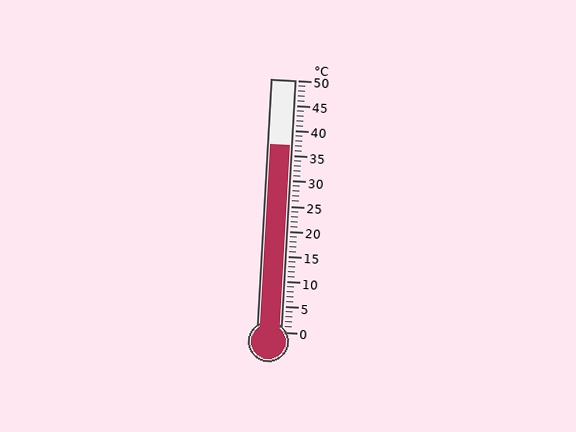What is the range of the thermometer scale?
The thermometer scale ranges from 0°C to 50°C.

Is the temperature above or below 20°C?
The temperature is above 20°C.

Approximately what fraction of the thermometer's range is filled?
The thermometer is filled to approximately 75% of its range.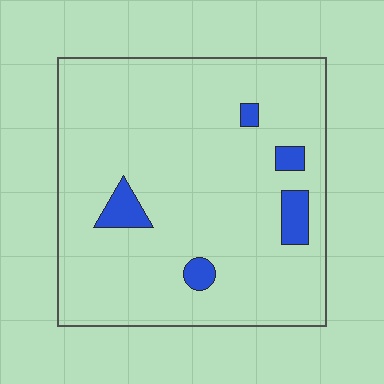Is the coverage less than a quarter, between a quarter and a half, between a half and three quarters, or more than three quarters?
Less than a quarter.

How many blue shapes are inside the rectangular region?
5.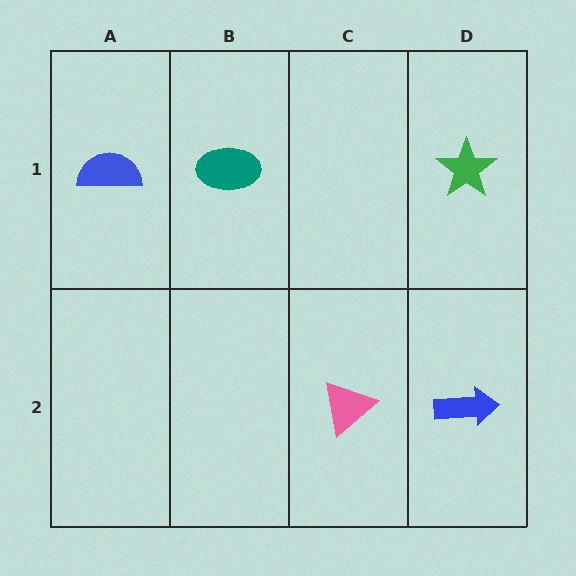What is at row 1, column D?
A green star.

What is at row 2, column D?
A blue arrow.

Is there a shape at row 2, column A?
No, that cell is empty.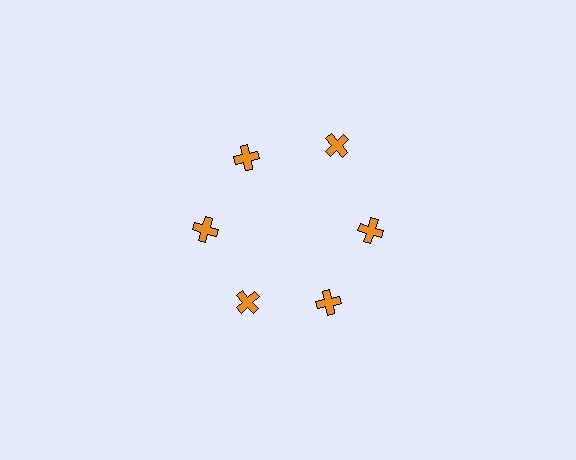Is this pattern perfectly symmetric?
No. The 6 orange crosses are arranged in a ring, but one element near the 1 o'clock position is pushed outward from the center, breaking the 6-fold rotational symmetry.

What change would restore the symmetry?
The symmetry would be restored by moving it inward, back onto the ring so that all 6 crosses sit at equal angles and equal distance from the center.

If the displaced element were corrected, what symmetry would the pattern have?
It would have 6-fold rotational symmetry — the pattern would map onto itself every 60 degrees.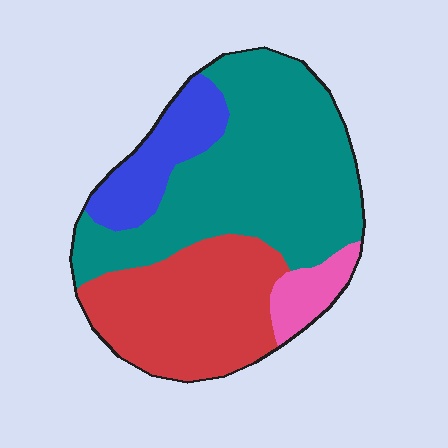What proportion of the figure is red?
Red takes up between a quarter and a half of the figure.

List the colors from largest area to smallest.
From largest to smallest: teal, red, blue, pink.